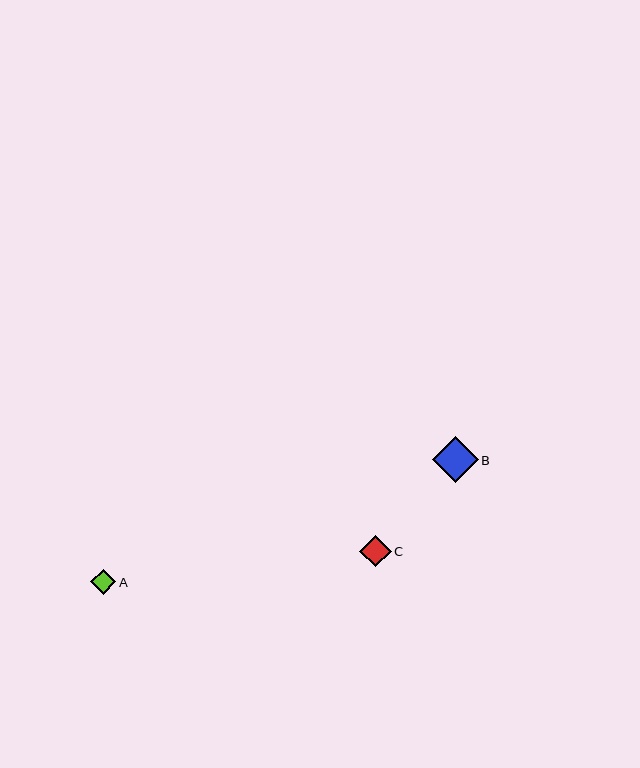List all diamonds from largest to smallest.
From largest to smallest: B, C, A.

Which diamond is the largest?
Diamond B is the largest with a size of approximately 46 pixels.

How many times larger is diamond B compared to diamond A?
Diamond B is approximately 1.8 times the size of diamond A.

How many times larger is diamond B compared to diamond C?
Diamond B is approximately 1.4 times the size of diamond C.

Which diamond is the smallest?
Diamond A is the smallest with a size of approximately 25 pixels.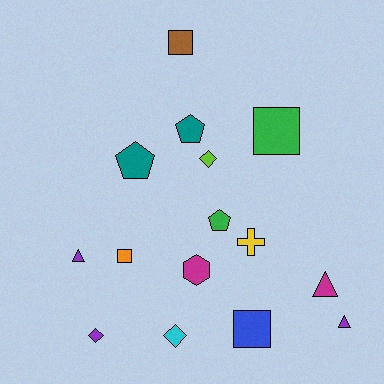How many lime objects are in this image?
There is 1 lime object.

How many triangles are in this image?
There are 3 triangles.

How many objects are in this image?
There are 15 objects.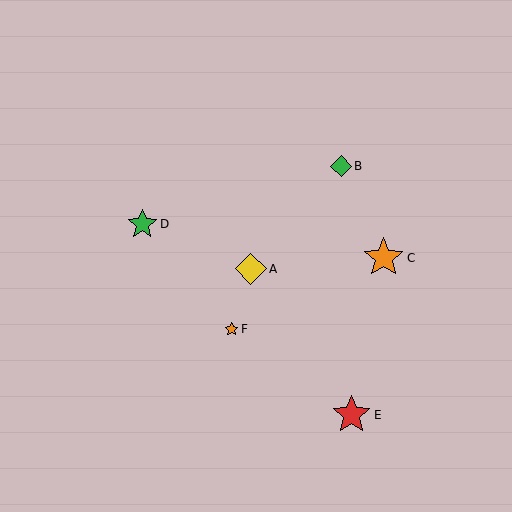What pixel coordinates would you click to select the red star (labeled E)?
Click at (351, 415) to select the red star E.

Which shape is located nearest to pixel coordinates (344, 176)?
The green diamond (labeled B) at (341, 166) is nearest to that location.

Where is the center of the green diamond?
The center of the green diamond is at (341, 166).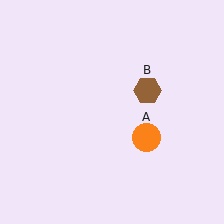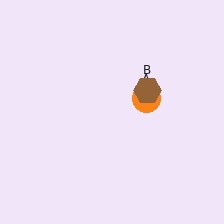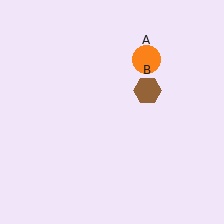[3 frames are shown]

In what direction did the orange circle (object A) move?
The orange circle (object A) moved up.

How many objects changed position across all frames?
1 object changed position: orange circle (object A).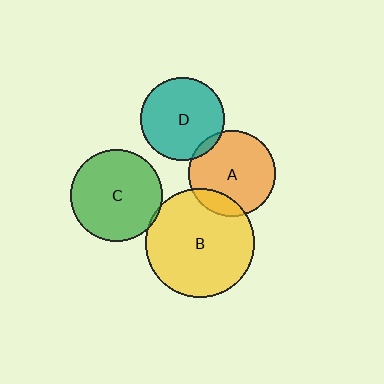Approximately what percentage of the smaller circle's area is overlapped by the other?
Approximately 5%.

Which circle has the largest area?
Circle B (yellow).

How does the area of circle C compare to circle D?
Approximately 1.2 times.